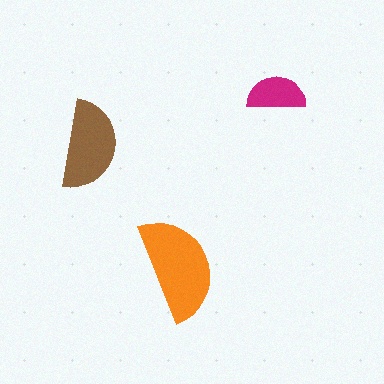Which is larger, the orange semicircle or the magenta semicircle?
The orange one.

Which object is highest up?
The magenta semicircle is topmost.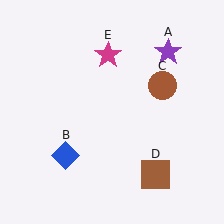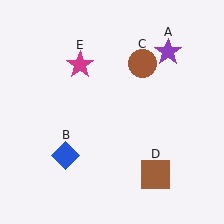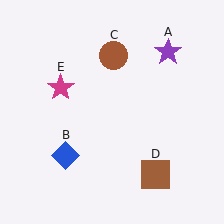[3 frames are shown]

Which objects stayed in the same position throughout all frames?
Purple star (object A) and blue diamond (object B) and brown square (object D) remained stationary.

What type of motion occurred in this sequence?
The brown circle (object C), magenta star (object E) rotated counterclockwise around the center of the scene.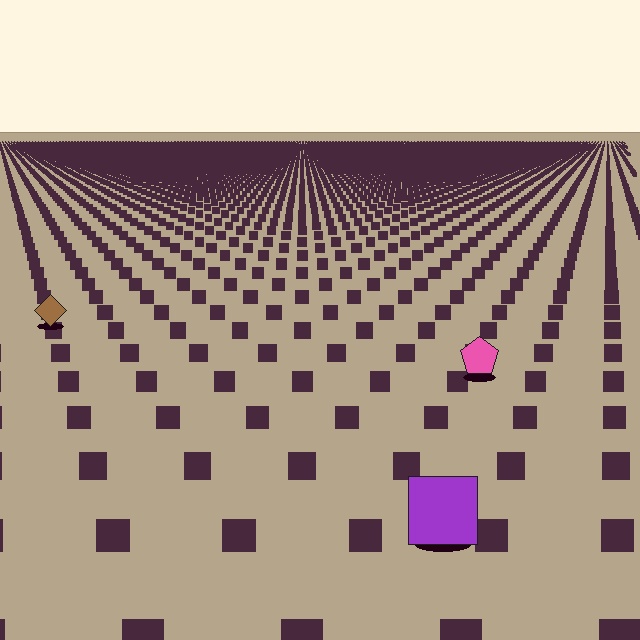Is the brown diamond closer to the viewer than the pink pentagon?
No. The pink pentagon is closer — you can tell from the texture gradient: the ground texture is coarser near it.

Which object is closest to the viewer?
The purple square is closest. The texture marks near it are larger and more spread out.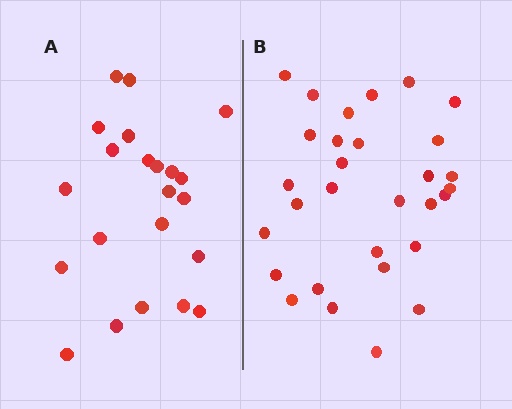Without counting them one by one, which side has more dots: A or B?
Region B (the right region) has more dots.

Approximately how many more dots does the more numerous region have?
Region B has roughly 8 or so more dots than region A.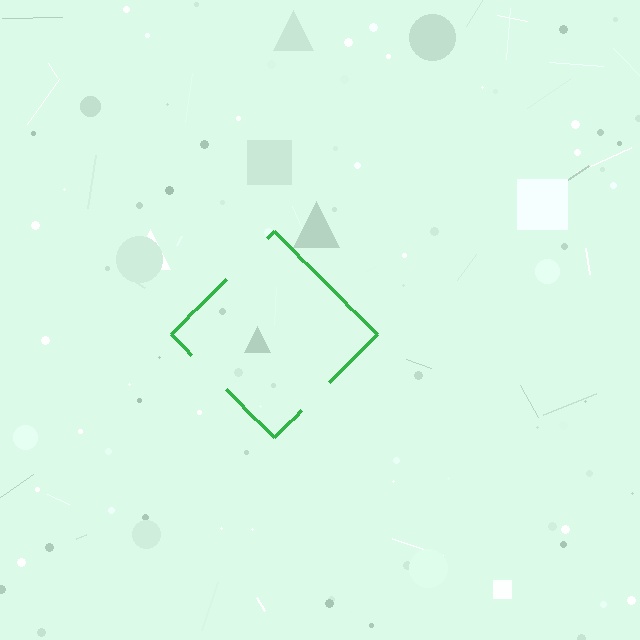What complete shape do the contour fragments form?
The contour fragments form a diamond.